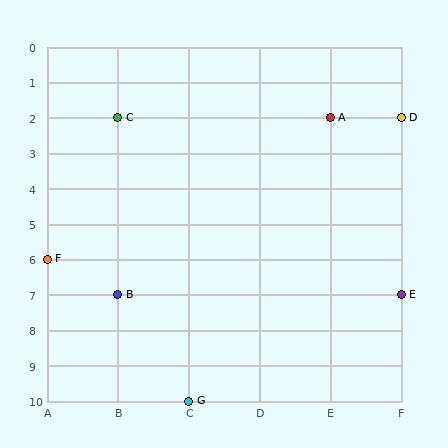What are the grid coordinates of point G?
Point G is at grid coordinates (C, 10).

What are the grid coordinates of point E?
Point E is at grid coordinates (F, 7).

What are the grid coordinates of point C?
Point C is at grid coordinates (B, 2).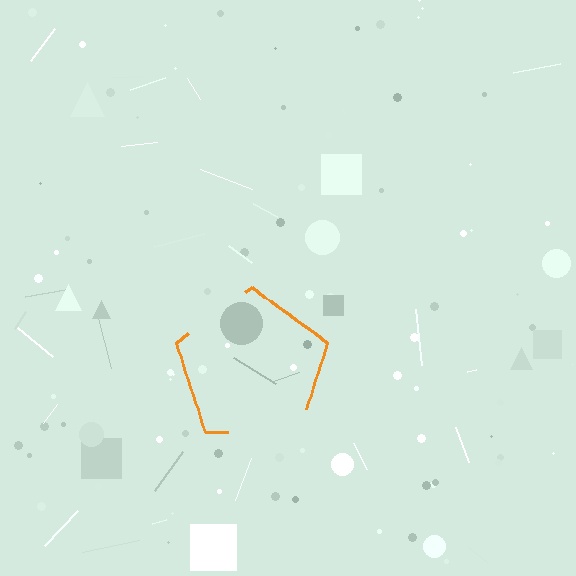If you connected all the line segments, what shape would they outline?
They would outline a pentagon.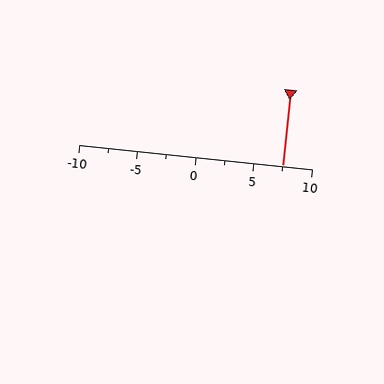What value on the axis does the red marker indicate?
The marker indicates approximately 7.5.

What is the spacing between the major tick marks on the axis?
The major ticks are spaced 5 apart.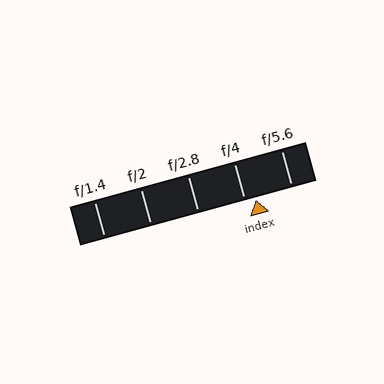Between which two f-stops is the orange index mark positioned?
The index mark is between f/4 and f/5.6.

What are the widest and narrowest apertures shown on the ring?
The widest aperture shown is f/1.4 and the narrowest is f/5.6.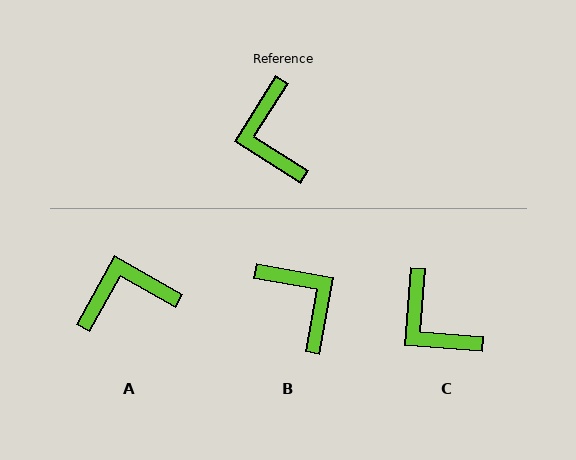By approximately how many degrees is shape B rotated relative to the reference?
Approximately 158 degrees clockwise.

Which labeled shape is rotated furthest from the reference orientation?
B, about 158 degrees away.